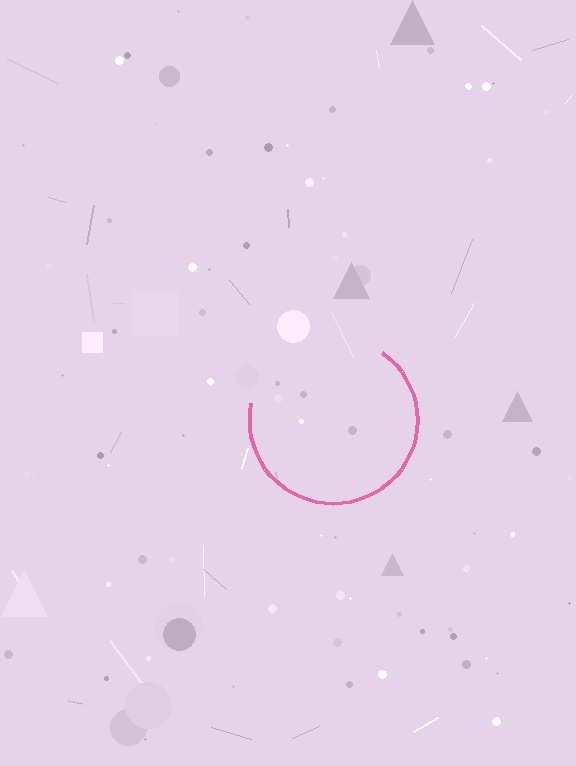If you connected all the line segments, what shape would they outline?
They would outline a circle.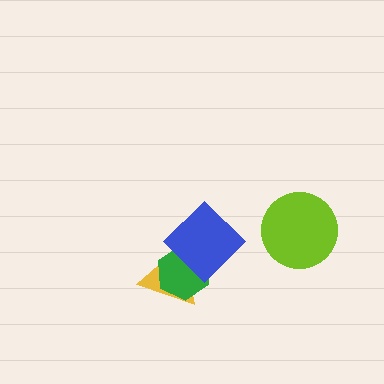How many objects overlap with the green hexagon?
2 objects overlap with the green hexagon.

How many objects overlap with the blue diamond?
2 objects overlap with the blue diamond.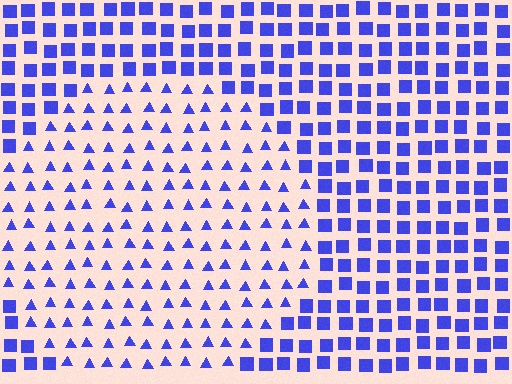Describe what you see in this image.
The image is filled with small blue elements arranged in a uniform grid. A circle-shaped region contains triangles, while the surrounding area contains squares. The boundary is defined purely by the change in element shape.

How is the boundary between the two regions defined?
The boundary is defined by a change in element shape: triangles inside vs. squares outside. All elements share the same color and spacing.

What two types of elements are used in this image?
The image uses triangles inside the circle region and squares outside it.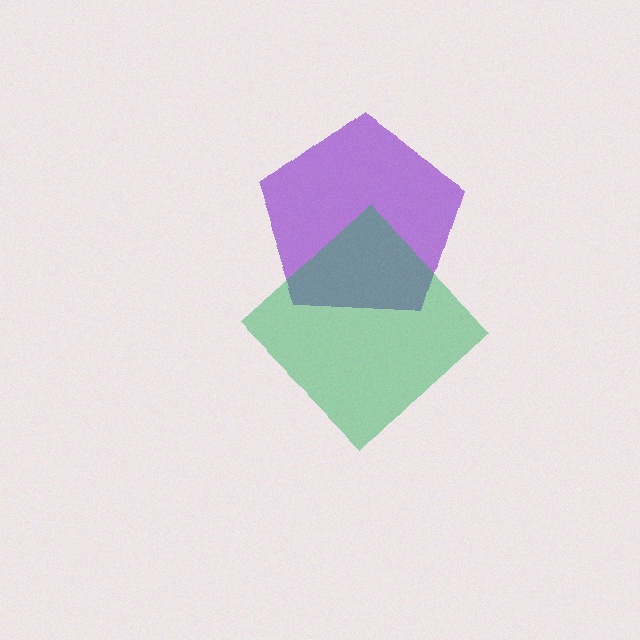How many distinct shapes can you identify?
There are 2 distinct shapes: a purple pentagon, a green diamond.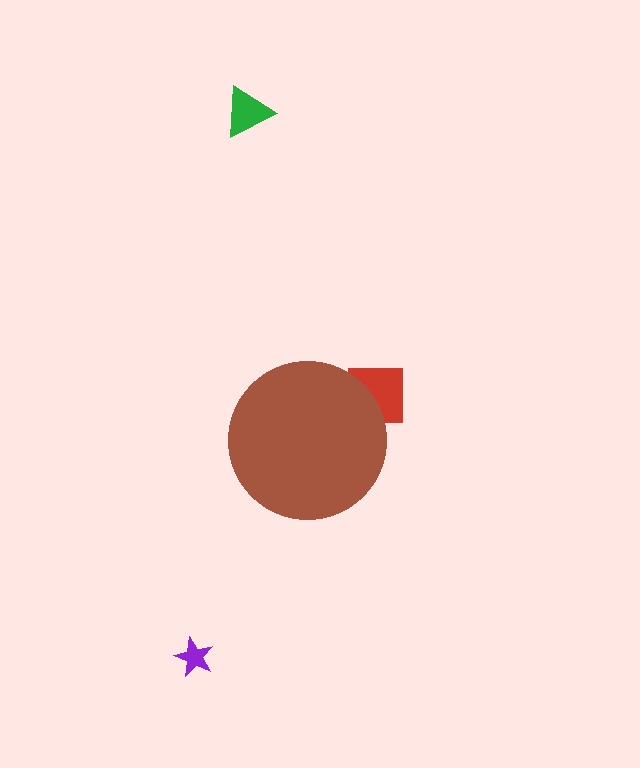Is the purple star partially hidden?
No, the purple star is fully visible.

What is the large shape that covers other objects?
A brown circle.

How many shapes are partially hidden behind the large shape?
1 shape is partially hidden.